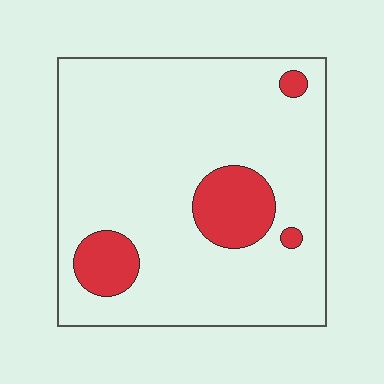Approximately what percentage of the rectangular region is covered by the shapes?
Approximately 15%.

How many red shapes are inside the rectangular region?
4.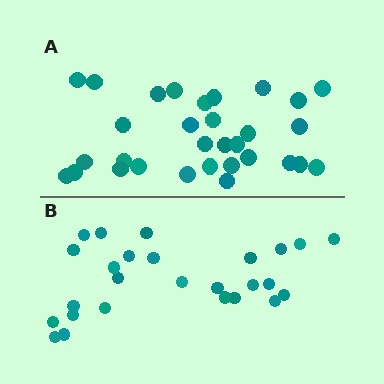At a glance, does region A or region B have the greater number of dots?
Region A (the top region) has more dots.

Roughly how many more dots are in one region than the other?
Region A has about 5 more dots than region B.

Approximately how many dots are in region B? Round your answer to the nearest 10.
About 30 dots. (The exact count is 26, which rounds to 30.)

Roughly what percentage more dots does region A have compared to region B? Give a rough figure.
About 20% more.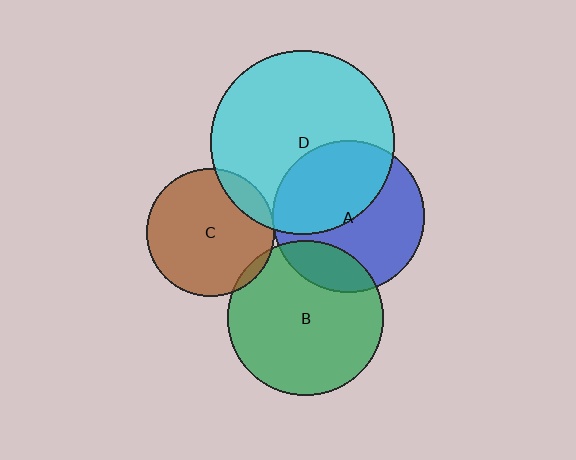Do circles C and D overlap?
Yes.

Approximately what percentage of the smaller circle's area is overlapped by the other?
Approximately 10%.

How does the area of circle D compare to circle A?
Approximately 1.5 times.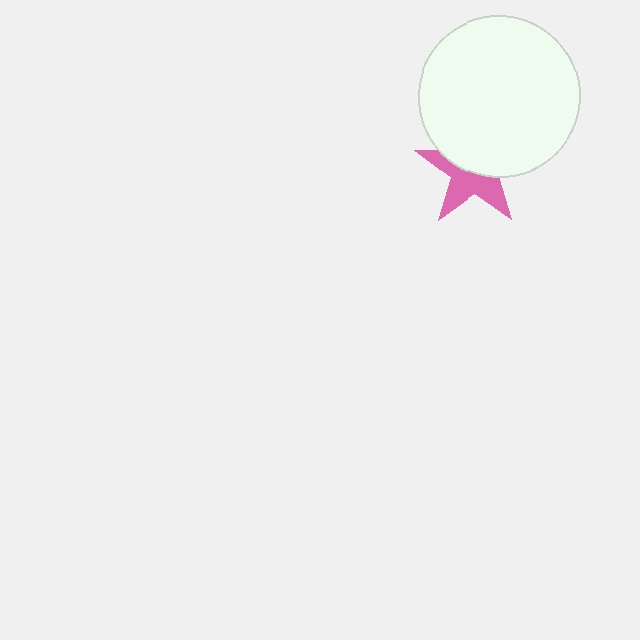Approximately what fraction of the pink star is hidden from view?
Roughly 51% of the pink star is hidden behind the white circle.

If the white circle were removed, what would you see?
You would see the complete pink star.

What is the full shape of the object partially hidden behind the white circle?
The partially hidden object is a pink star.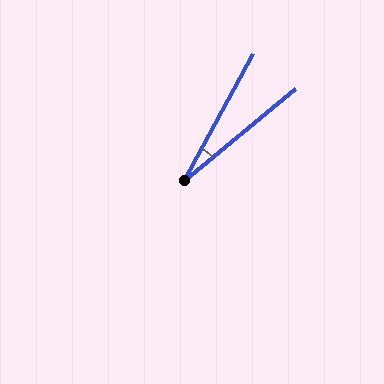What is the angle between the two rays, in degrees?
Approximately 21 degrees.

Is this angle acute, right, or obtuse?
It is acute.